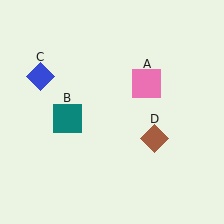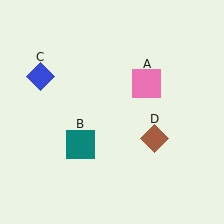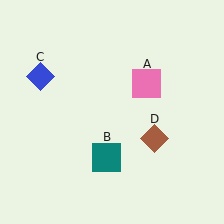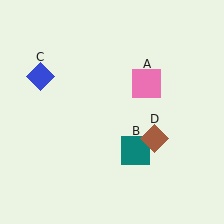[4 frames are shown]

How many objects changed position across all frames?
1 object changed position: teal square (object B).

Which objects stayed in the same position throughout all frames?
Pink square (object A) and blue diamond (object C) and brown diamond (object D) remained stationary.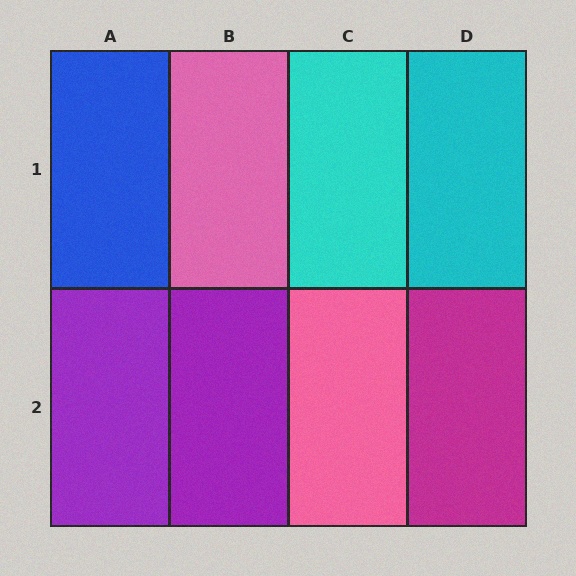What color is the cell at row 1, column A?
Blue.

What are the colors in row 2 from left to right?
Purple, purple, pink, magenta.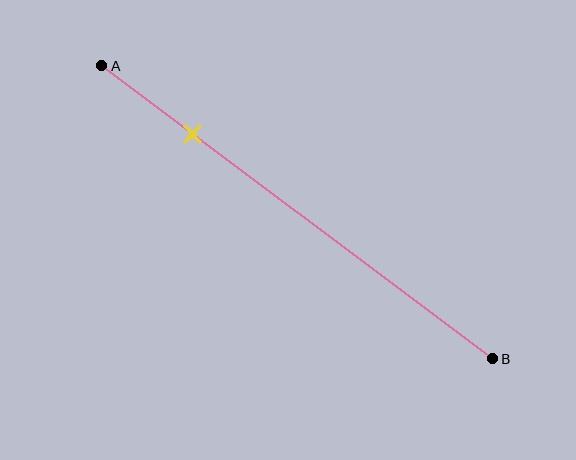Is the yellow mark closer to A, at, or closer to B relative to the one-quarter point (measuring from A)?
The yellow mark is approximately at the one-quarter point of segment AB.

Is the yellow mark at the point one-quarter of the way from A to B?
Yes, the mark is approximately at the one-quarter point.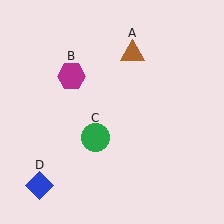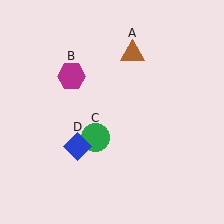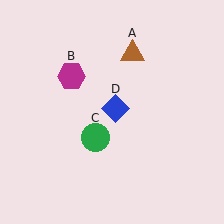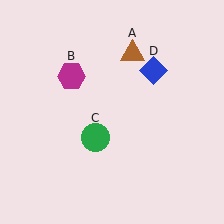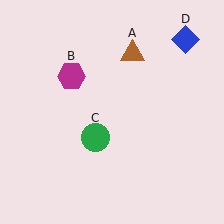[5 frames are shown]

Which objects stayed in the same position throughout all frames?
Brown triangle (object A) and magenta hexagon (object B) and green circle (object C) remained stationary.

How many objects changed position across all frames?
1 object changed position: blue diamond (object D).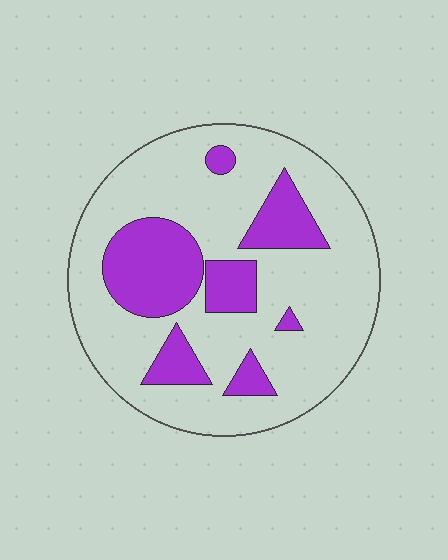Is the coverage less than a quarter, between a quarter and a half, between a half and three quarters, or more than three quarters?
Between a quarter and a half.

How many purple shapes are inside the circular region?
7.